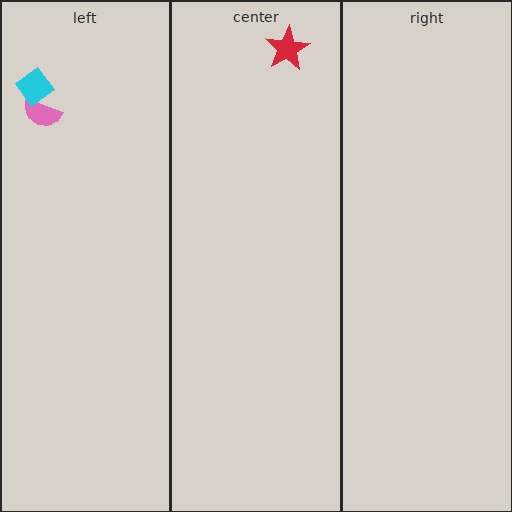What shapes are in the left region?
The pink semicircle, the cyan diamond.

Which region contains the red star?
The center region.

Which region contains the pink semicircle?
The left region.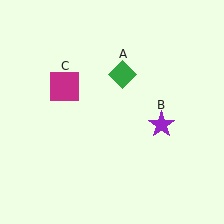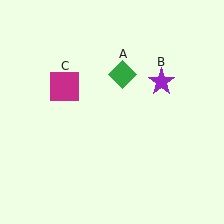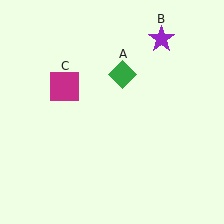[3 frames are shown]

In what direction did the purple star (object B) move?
The purple star (object B) moved up.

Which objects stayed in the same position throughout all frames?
Green diamond (object A) and magenta square (object C) remained stationary.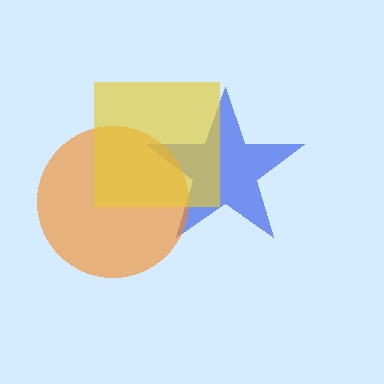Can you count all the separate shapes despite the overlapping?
Yes, there are 3 separate shapes.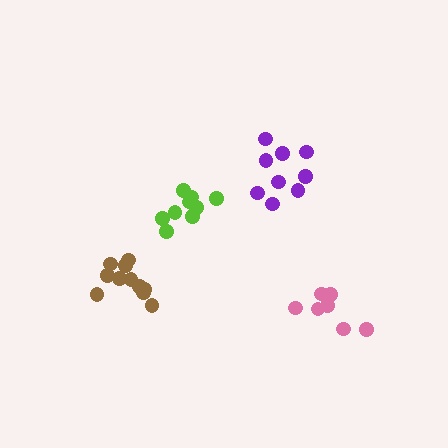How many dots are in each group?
Group 1: 7 dots, Group 2: 10 dots, Group 3: 11 dots, Group 4: 9 dots (37 total).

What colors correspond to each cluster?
The clusters are colored: pink, lime, brown, purple.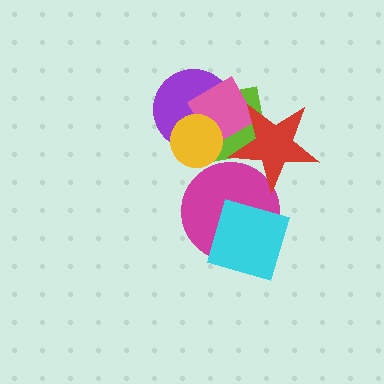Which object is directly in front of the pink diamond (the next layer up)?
The red star is directly in front of the pink diamond.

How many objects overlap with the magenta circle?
2 objects overlap with the magenta circle.